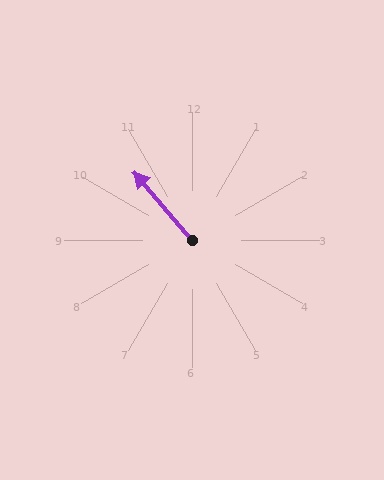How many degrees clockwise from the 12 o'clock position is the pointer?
Approximately 320 degrees.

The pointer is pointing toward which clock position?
Roughly 11 o'clock.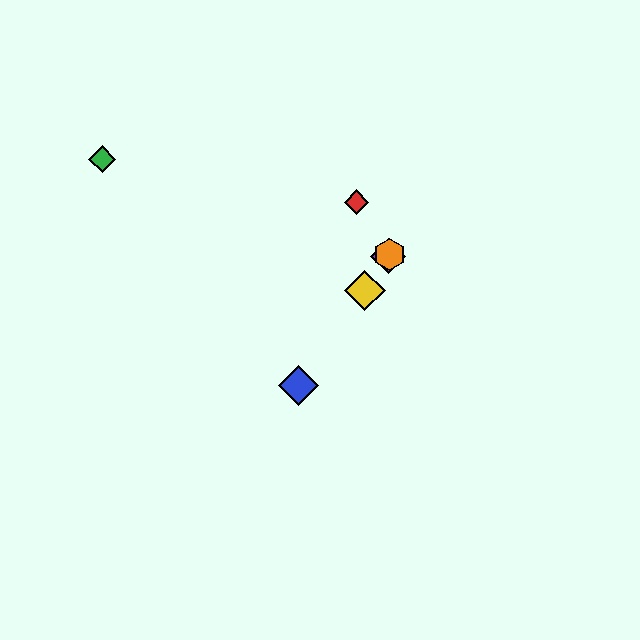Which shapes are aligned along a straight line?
The blue diamond, the yellow diamond, the purple diamond, the orange hexagon are aligned along a straight line.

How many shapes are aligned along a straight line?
4 shapes (the blue diamond, the yellow diamond, the purple diamond, the orange hexagon) are aligned along a straight line.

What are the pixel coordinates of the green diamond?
The green diamond is at (102, 159).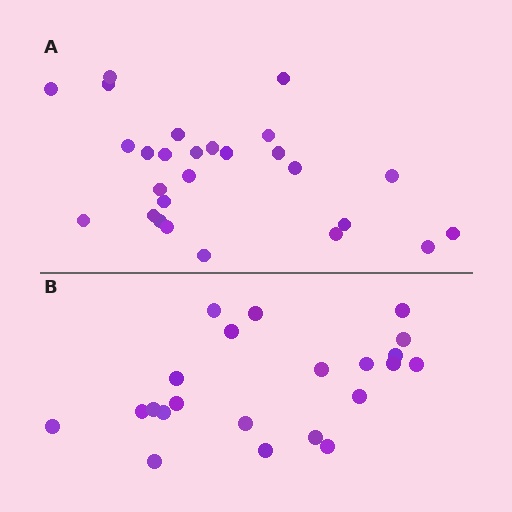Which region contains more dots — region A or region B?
Region A (the top region) has more dots.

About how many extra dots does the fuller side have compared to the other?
Region A has about 5 more dots than region B.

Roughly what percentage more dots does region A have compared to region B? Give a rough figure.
About 25% more.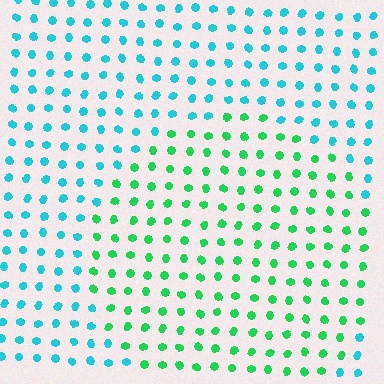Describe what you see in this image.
The image is filled with small cyan elements in a uniform arrangement. A circle-shaped region is visible where the elements are tinted to a slightly different hue, forming a subtle color boundary.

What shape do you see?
I see a circle.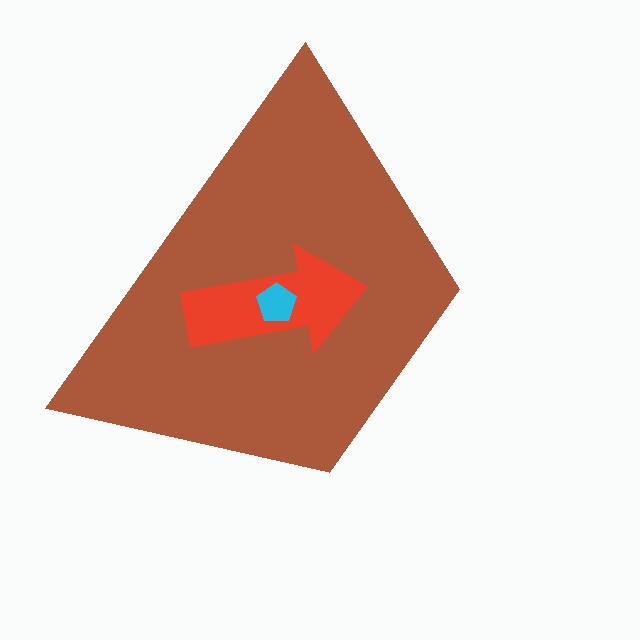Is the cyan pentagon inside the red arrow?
Yes.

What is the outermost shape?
The brown trapezoid.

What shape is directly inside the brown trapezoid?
The red arrow.